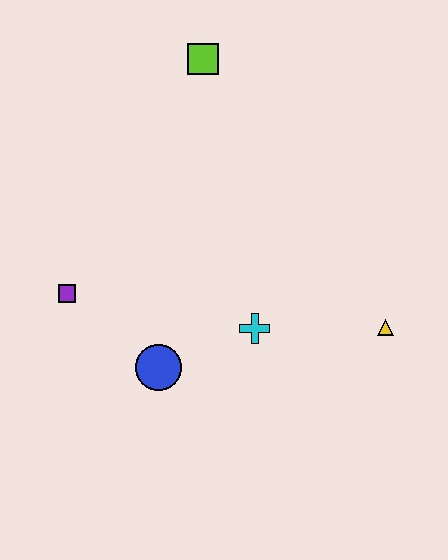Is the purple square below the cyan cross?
No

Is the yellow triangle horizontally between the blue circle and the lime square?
No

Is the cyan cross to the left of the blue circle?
No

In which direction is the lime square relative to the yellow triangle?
The lime square is above the yellow triangle.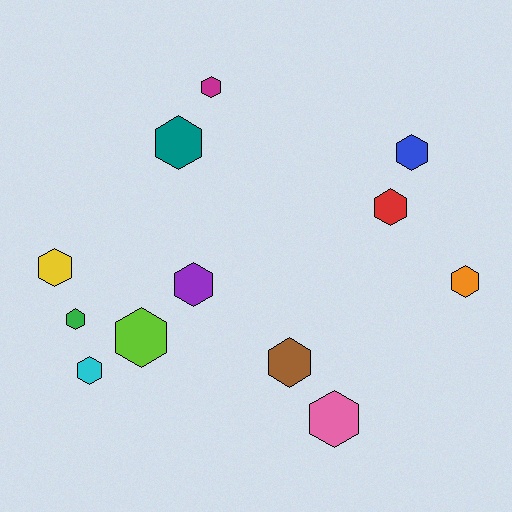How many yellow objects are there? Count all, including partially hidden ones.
There is 1 yellow object.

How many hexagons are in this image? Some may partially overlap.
There are 12 hexagons.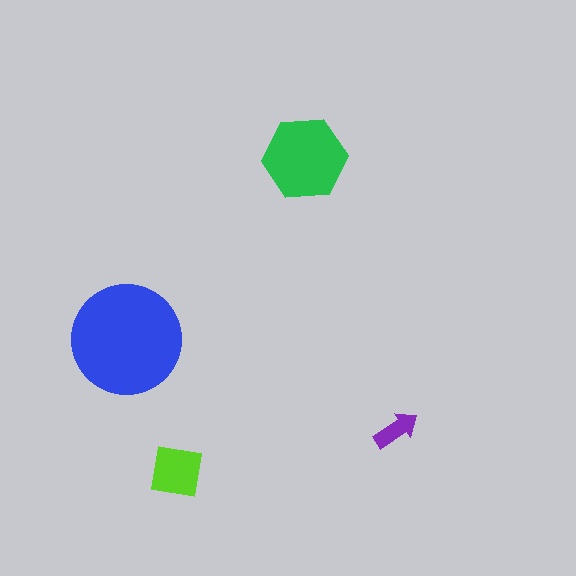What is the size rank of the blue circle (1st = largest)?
1st.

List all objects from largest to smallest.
The blue circle, the green hexagon, the lime square, the purple arrow.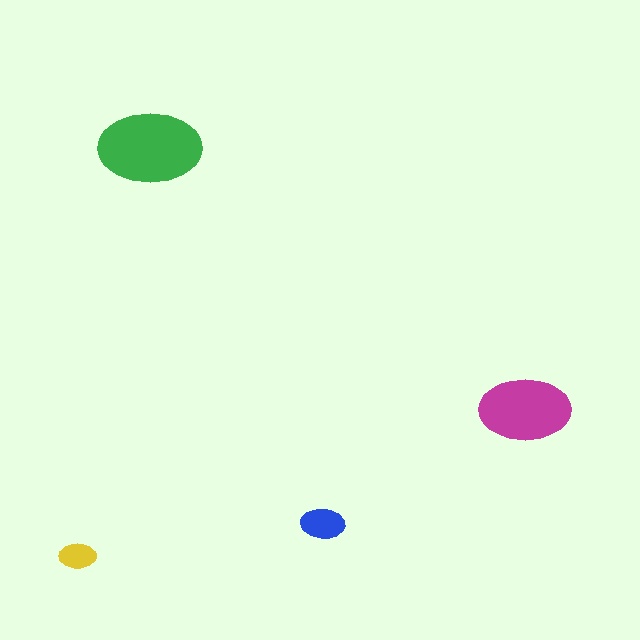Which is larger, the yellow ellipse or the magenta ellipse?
The magenta one.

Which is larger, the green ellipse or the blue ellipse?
The green one.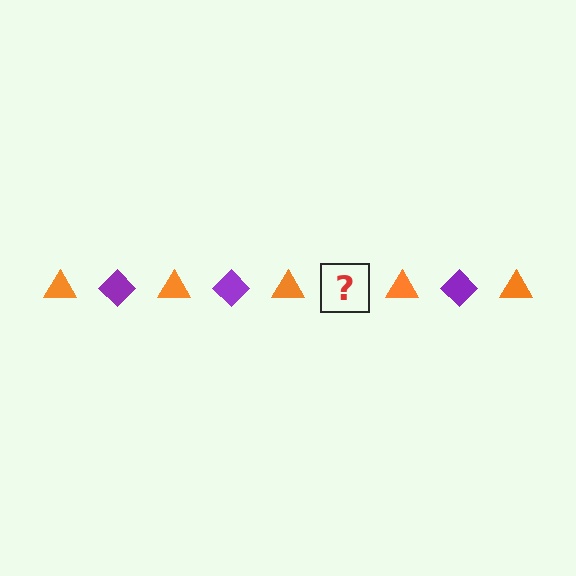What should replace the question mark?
The question mark should be replaced with a purple diamond.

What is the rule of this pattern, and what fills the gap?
The rule is that the pattern alternates between orange triangle and purple diamond. The gap should be filled with a purple diamond.